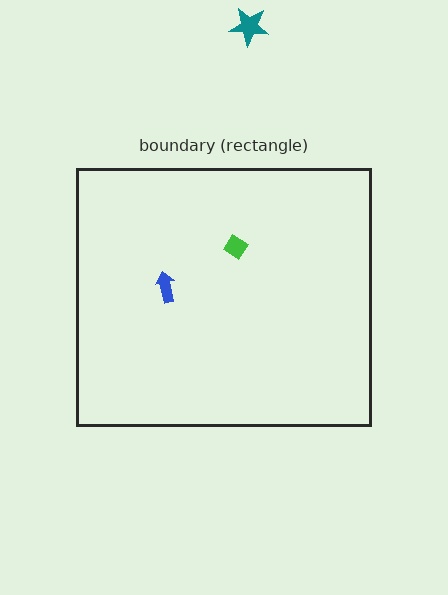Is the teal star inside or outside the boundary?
Outside.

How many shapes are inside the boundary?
2 inside, 1 outside.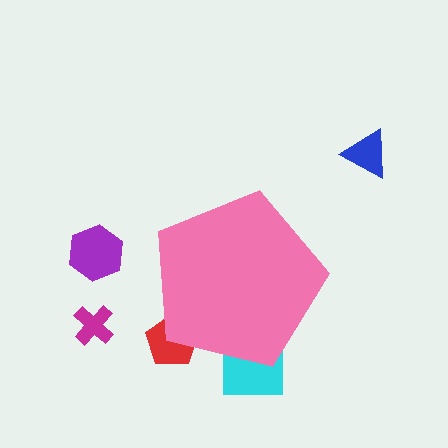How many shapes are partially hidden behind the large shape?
2 shapes are partially hidden.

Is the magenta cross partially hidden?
No, the magenta cross is fully visible.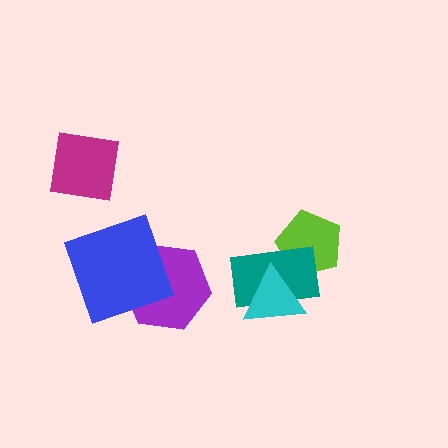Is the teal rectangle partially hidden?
Yes, it is partially covered by another shape.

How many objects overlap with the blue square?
1 object overlaps with the blue square.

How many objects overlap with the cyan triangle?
1 object overlaps with the cyan triangle.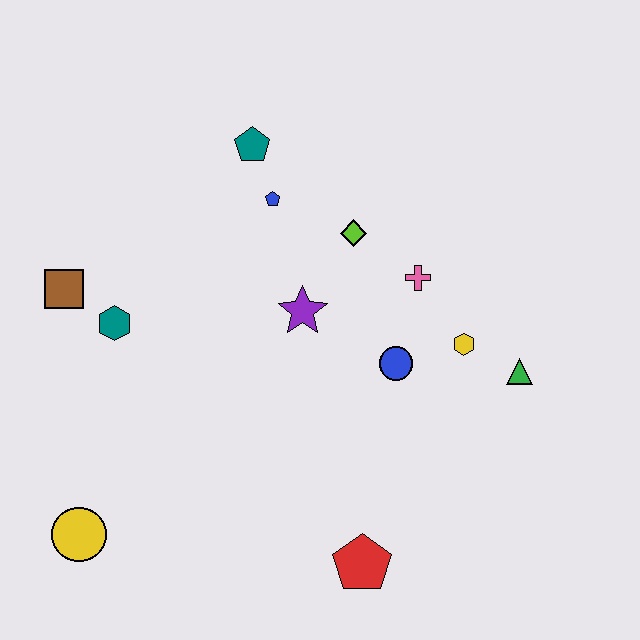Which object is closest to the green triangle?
The yellow hexagon is closest to the green triangle.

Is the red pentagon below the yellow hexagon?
Yes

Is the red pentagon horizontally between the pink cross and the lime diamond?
Yes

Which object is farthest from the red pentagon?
The teal pentagon is farthest from the red pentagon.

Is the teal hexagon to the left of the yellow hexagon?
Yes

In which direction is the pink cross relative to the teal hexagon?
The pink cross is to the right of the teal hexagon.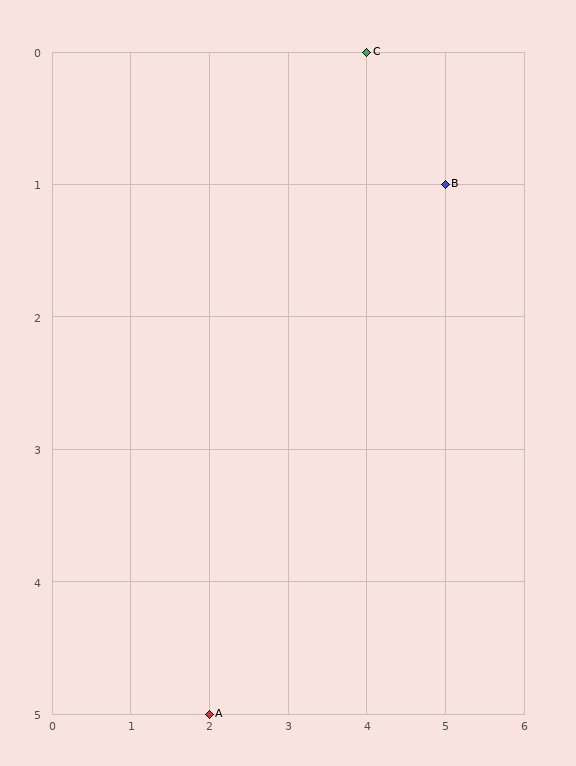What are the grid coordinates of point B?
Point B is at grid coordinates (5, 1).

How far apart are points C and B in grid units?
Points C and B are 1 column and 1 row apart (about 1.4 grid units diagonally).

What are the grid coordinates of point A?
Point A is at grid coordinates (2, 5).